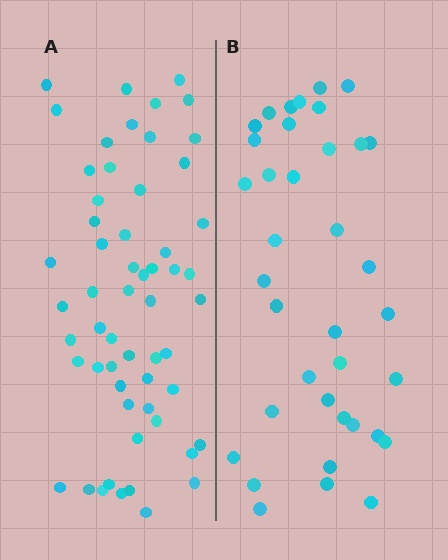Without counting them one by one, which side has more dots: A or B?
Region A (the left region) has more dots.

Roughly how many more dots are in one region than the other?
Region A has approximately 20 more dots than region B.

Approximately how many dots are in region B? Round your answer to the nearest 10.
About 40 dots. (The exact count is 37, which rounds to 40.)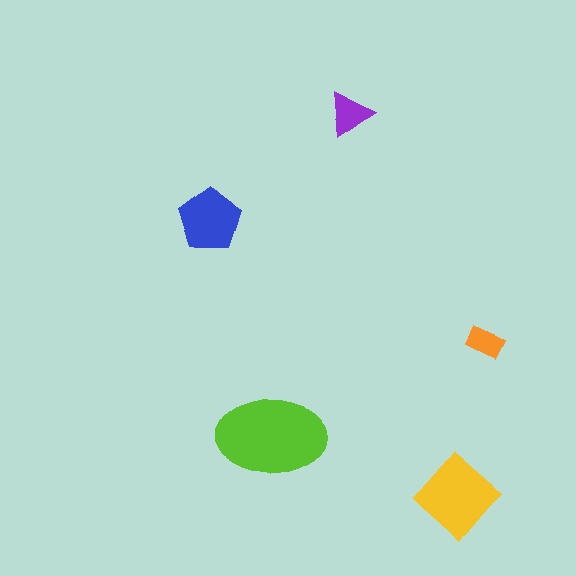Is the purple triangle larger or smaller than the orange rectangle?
Larger.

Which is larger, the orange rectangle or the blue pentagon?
The blue pentagon.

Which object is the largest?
The lime ellipse.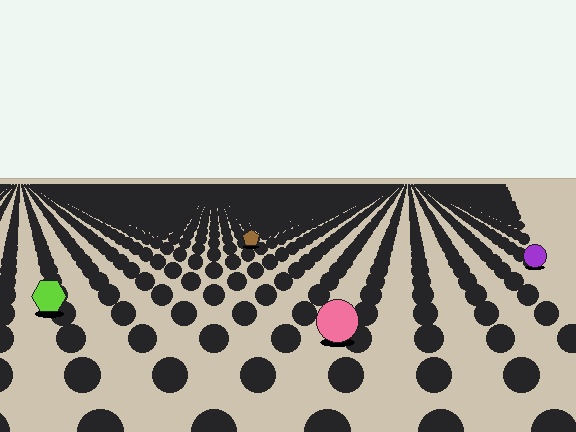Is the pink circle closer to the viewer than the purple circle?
Yes. The pink circle is closer — you can tell from the texture gradient: the ground texture is coarser near it.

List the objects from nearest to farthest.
From nearest to farthest: the pink circle, the lime hexagon, the purple circle, the brown pentagon.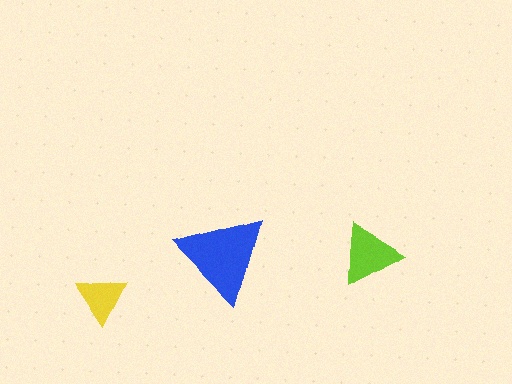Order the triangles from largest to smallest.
the blue one, the lime one, the yellow one.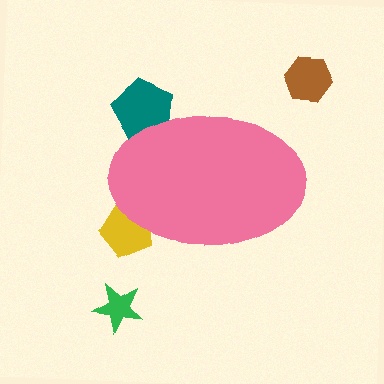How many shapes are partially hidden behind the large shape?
2 shapes are partially hidden.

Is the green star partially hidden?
No, the green star is fully visible.